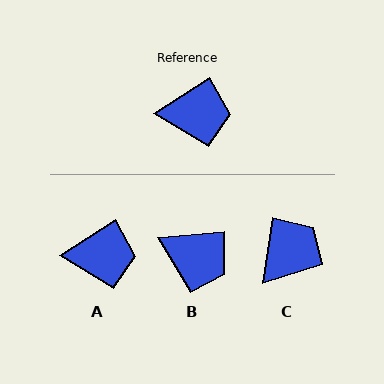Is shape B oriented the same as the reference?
No, it is off by about 28 degrees.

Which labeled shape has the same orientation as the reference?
A.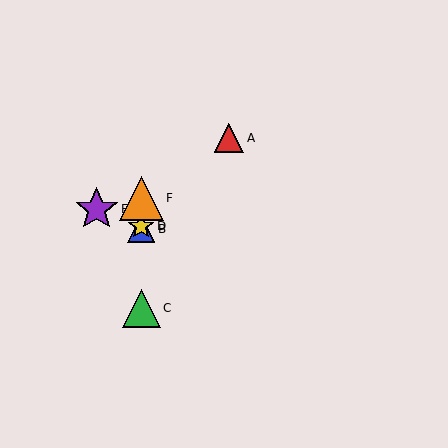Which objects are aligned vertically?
Objects B, C, D, F are aligned vertically.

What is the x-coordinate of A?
Object A is at x≈229.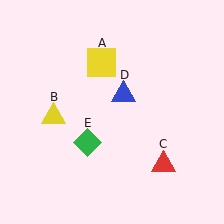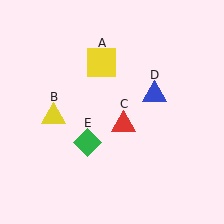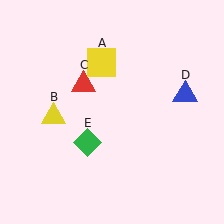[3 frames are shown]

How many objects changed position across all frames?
2 objects changed position: red triangle (object C), blue triangle (object D).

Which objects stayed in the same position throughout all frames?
Yellow square (object A) and yellow triangle (object B) and green diamond (object E) remained stationary.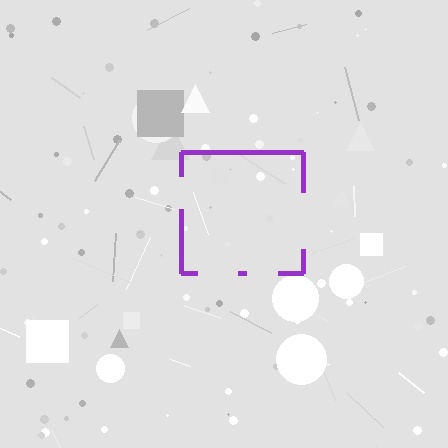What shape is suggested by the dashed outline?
The dashed outline suggests a square.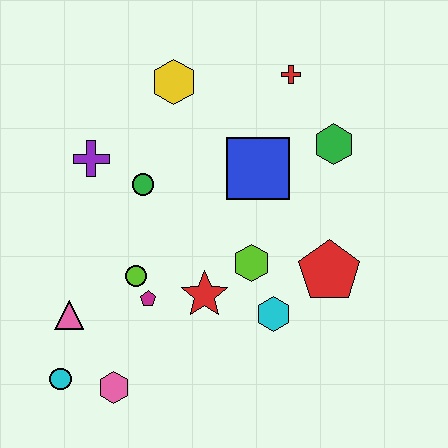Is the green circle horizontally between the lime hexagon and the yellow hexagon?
No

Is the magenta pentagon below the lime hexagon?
Yes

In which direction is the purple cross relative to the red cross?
The purple cross is to the left of the red cross.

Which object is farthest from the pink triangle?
The red cross is farthest from the pink triangle.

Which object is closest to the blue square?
The green hexagon is closest to the blue square.